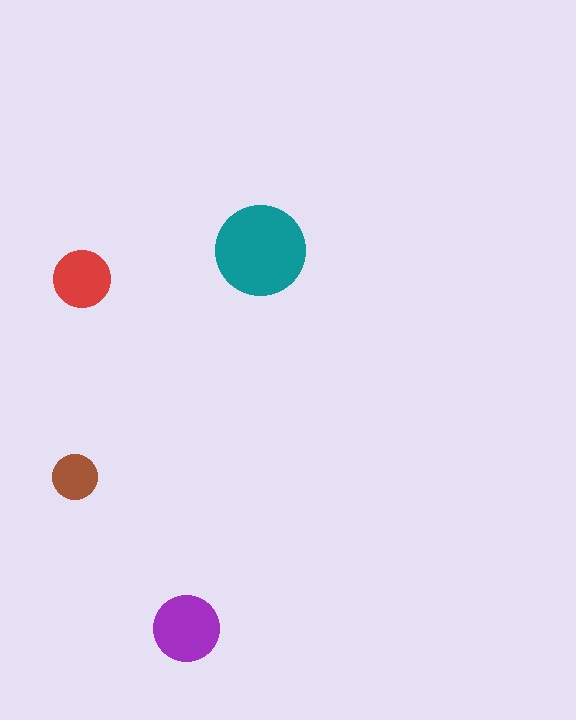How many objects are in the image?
There are 4 objects in the image.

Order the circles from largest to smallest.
the teal one, the purple one, the red one, the brown one.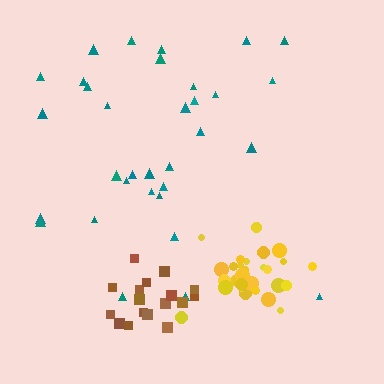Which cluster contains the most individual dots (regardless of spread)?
Teal (34).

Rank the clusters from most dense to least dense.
yellow, brown, teal.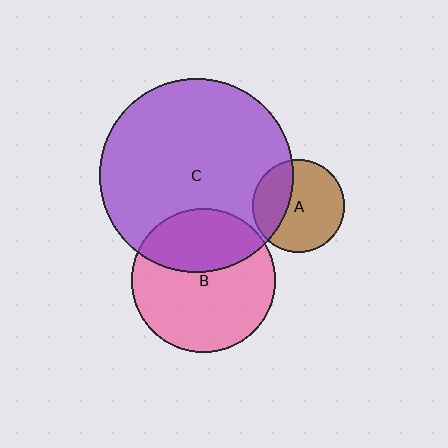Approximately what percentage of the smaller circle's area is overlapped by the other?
Approximately 30%.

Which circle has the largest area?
Circle C (purple).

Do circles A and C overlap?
Yes.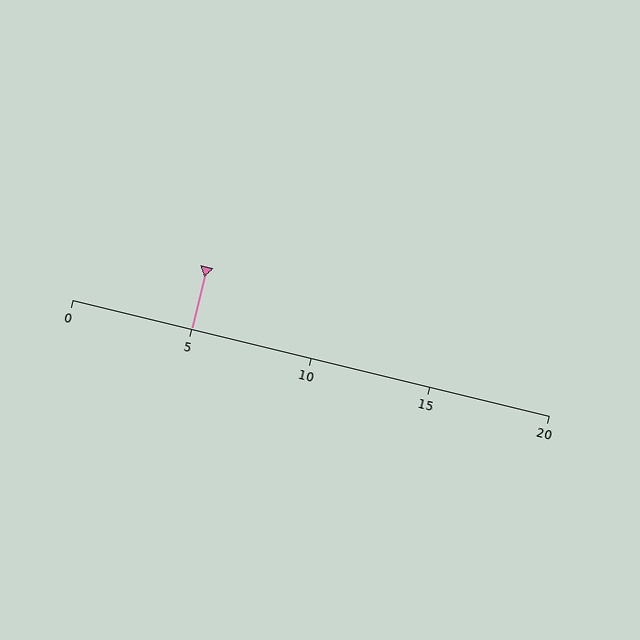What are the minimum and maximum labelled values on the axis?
The axis runs from 0 to 20.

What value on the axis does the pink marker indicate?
The marker indicates approximately 5.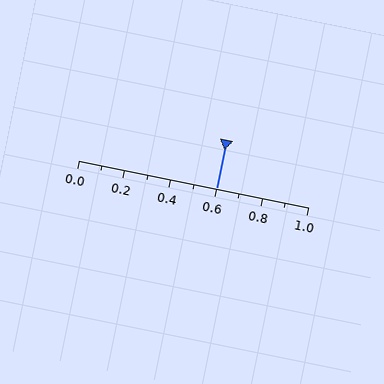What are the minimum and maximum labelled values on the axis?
The axis runs from 0.0 to 1.0.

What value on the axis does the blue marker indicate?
The marker indicates approximately 0.6.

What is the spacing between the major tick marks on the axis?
The major ticks are spaced 0.2 apart.